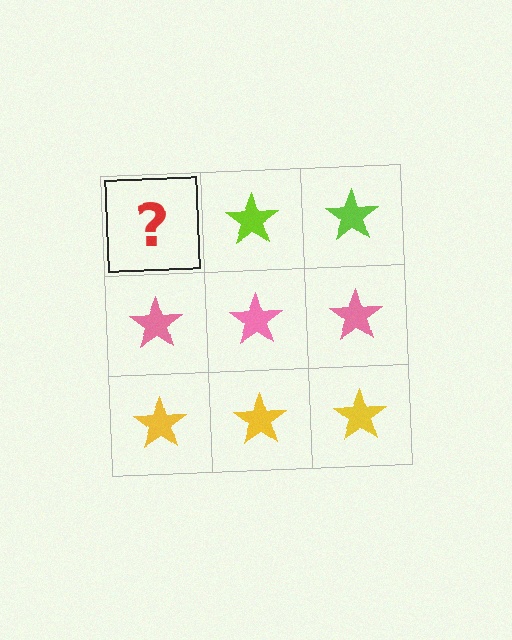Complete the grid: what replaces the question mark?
The question mark should be replaced with a lime star.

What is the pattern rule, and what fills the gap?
The rule is that each row has a consistent color. The gap should be filled with a lime star.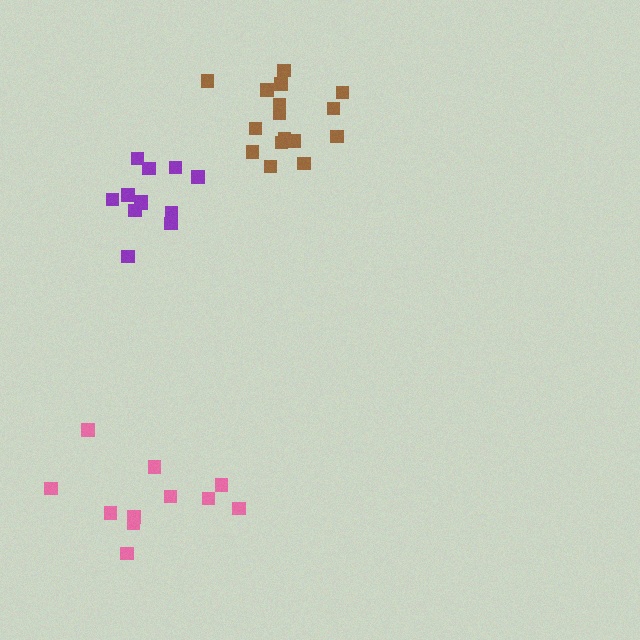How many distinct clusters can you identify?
There are 3 distinct clusters.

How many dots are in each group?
Group 1: 12 dots, Group 2: 11 dots, Group 3: 16 dots (39 total).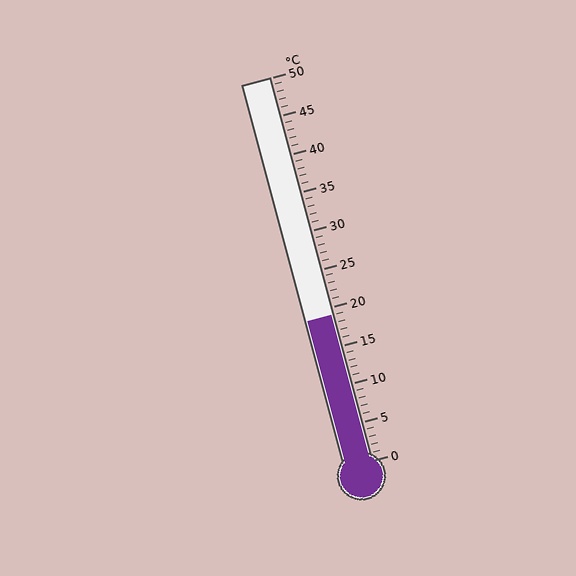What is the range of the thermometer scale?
The thermometer scale ranges from 0°C to 50°C.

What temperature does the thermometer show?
The thermometer shows approximately 19°C.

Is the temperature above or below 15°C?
The temperature is above 15°C.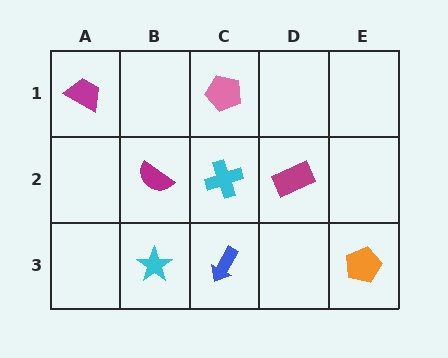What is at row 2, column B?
A magenta semicircle.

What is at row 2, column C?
A cyan cross.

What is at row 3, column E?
An orange pentagon.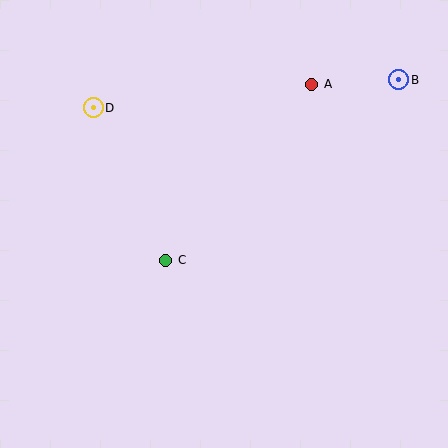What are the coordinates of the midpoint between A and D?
The midpoint between A and D is at (203, 96).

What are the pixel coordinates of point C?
Point C is at (166, 260).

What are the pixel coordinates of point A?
Point A is at (312, 84).